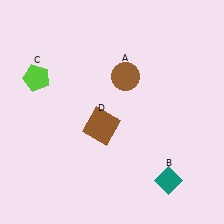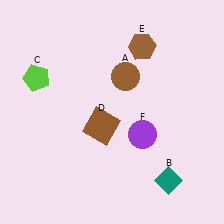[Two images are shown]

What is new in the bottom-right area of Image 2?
A purple circle (F) was added in the bottom-right area of Image 2.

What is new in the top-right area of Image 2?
A brown hexagon (E) was added in the top-right area of Image 2.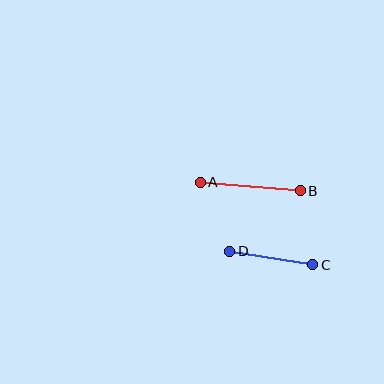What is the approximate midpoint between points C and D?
The midpoint is at approximately (271, 258) pixels.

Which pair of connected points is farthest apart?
Points A and B are farthest apart.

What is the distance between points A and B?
The distance is approximately 101 pixels.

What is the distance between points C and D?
The distance is approximately 84 pixels.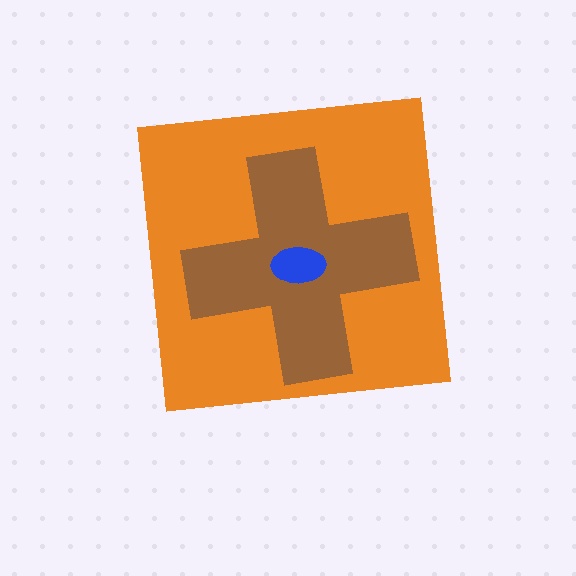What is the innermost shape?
The blue ellipse.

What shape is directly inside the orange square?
The brown cross.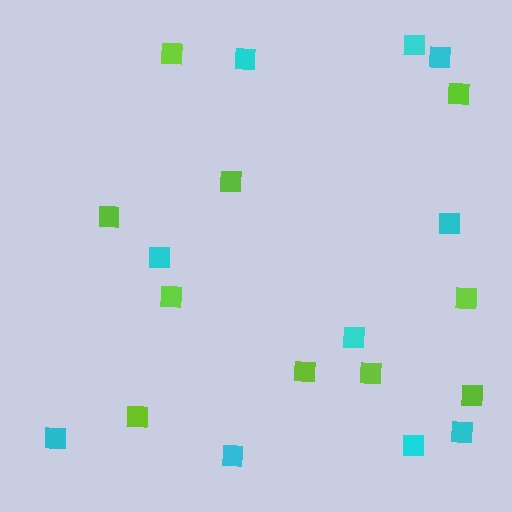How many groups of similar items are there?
There are 2 groups: one group of lime squares (10) and one group of cyan squares (10).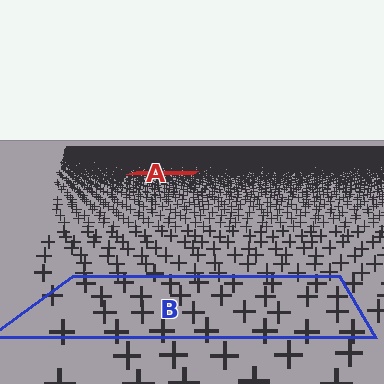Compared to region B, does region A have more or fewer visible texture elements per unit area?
Region A has more texture elements per unit area — they are packed more densely because it is farther away.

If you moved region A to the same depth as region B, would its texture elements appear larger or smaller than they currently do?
They would appear larger. At a closer depth, the same texture elements are projected at a bigger on-screen size.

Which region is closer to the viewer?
Region B is closer. The texture elements there are larger and more spread out.